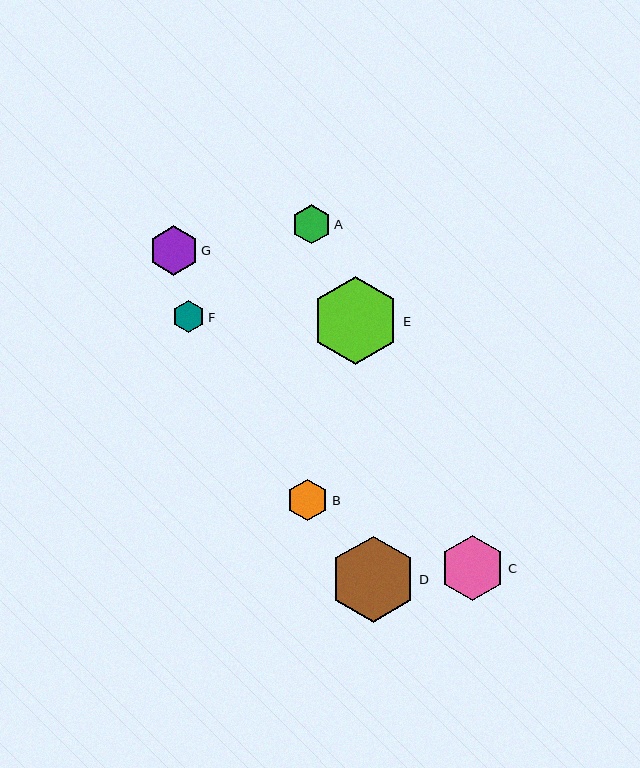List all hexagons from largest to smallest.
From largest to smallest: E, D, C, G, B, A, F.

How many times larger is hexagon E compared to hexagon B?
Hexagon E is approximately 2.1 times the size of hexagon B.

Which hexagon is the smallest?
Hexagon F is the smallest with a size of approximately 33 pixels.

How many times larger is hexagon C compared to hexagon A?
Hexagon C is approximately 1.6 times the size of hexagon A.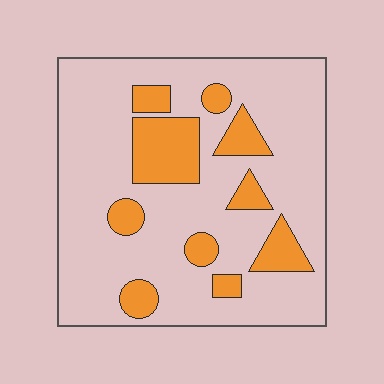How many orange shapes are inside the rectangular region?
10.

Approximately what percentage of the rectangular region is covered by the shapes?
Approximately 20%.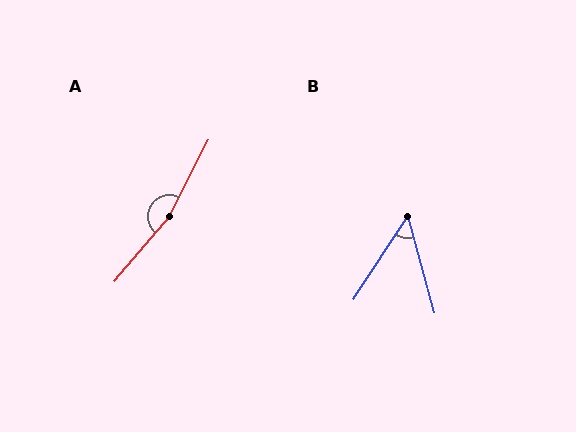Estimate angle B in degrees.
Approximately 48 degrees.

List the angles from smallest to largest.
B (48°), A (167°).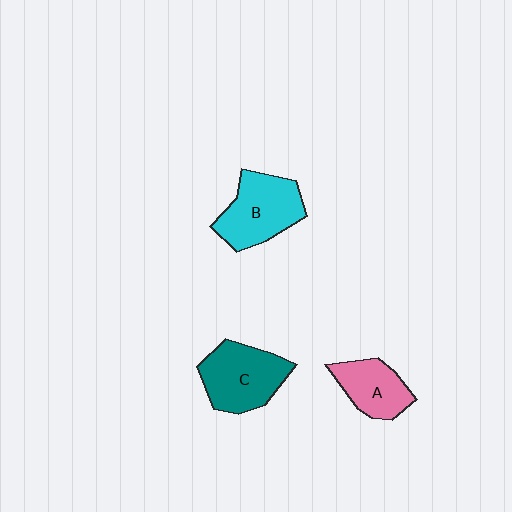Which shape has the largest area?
Shape C (teal).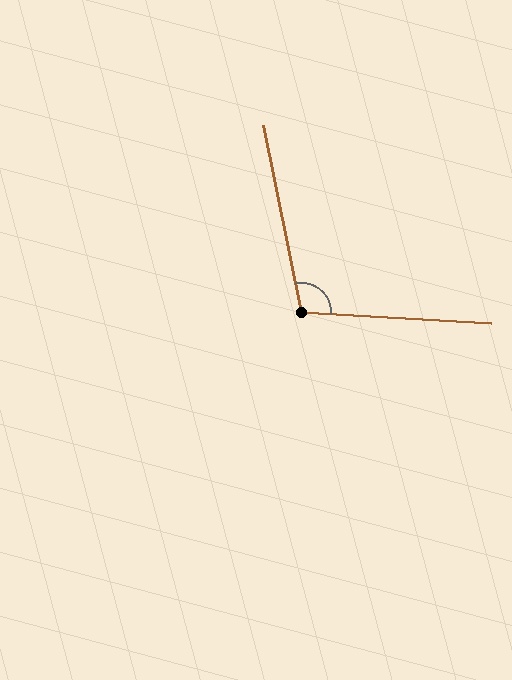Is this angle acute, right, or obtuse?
It is obtuse.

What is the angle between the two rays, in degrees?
Approximately 105 degrees.